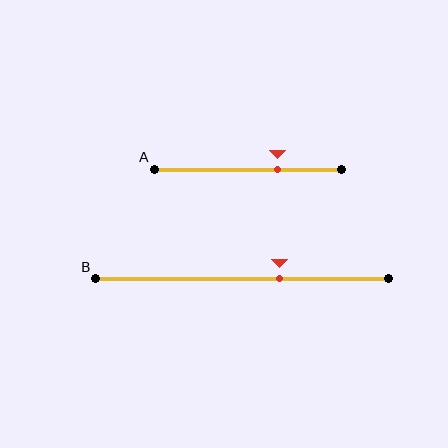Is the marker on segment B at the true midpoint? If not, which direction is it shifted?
No, the marker on segment B is shifted to the right by about 13% of the segment length.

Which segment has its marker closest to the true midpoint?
Segment B has its marker closest to the true midpoint.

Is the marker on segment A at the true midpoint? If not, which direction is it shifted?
No, the marker on segment A is shifted to the right by about 16% of the segment length.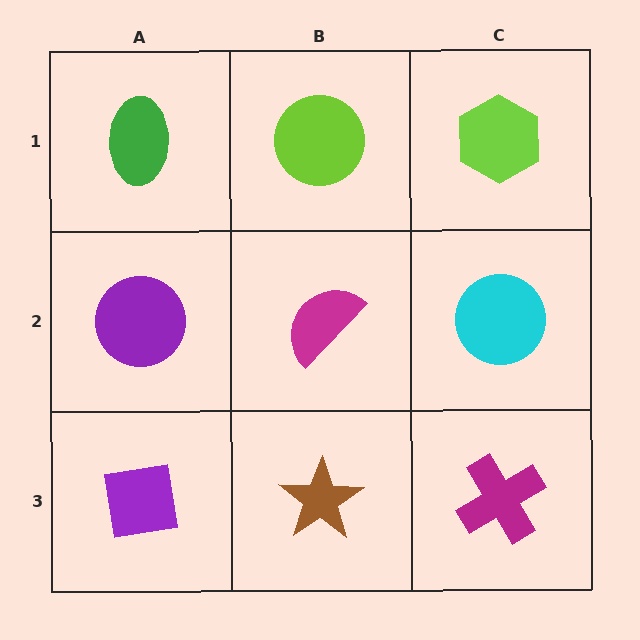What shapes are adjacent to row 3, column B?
A magenta semicircle (row 2, column B), a purple square (row 3, column A), a magenta cross (row 3, column C).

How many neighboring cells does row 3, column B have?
3.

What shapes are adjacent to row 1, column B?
A magenta semicircle (row 2, column B), a green ellipse (row 1, column A), a lime hexagon (row 1, column C).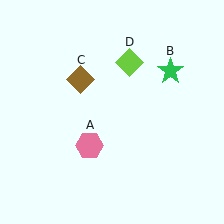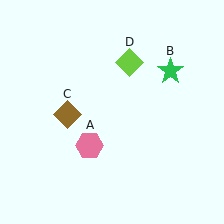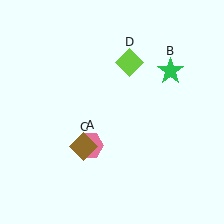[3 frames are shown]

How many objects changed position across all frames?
1 object changed position: brown diamond (object C).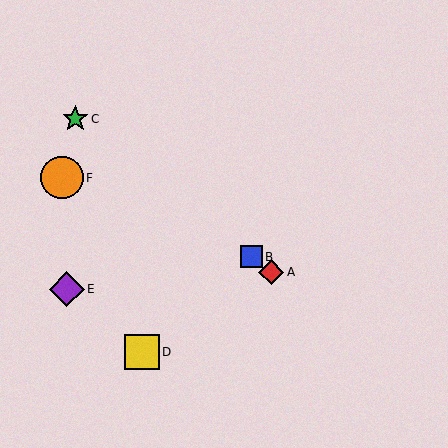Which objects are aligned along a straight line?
Objects A, B, C are aligned along a straight line.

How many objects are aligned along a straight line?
3 objects (A, B, C) are aligned along a straight line.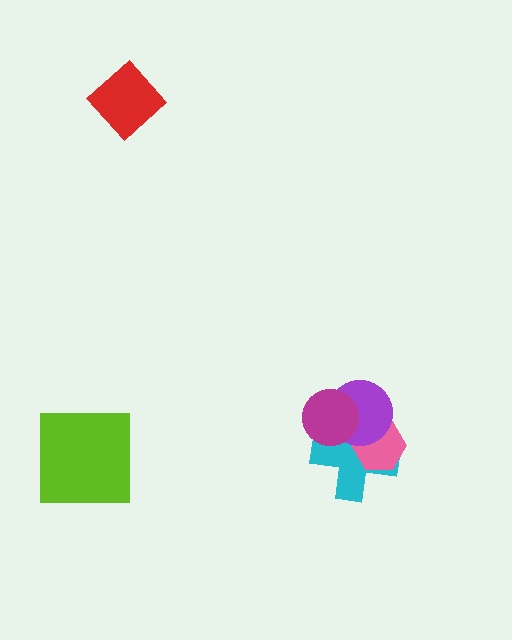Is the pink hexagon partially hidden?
Yes, it is partially covered by another shape.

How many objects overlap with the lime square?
0 objects overlap with the lime square.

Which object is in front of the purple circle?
The magenta circle is in front of the purple circle.